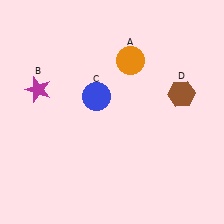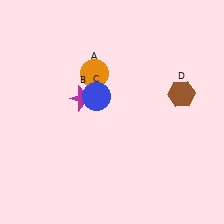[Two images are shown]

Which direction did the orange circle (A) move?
The orange circle (A) moved left.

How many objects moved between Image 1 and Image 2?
2 objects moved between the two images.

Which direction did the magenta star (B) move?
The magenta star (B) moved right.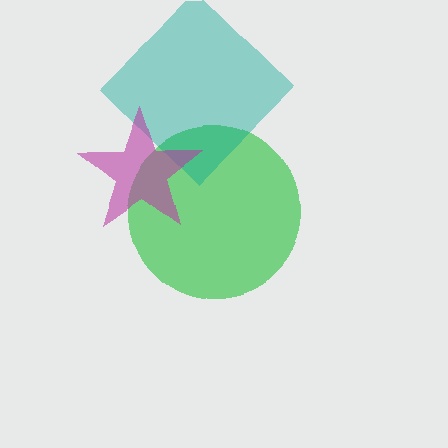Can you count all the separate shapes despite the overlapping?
Yes, there are 3 separate shapes.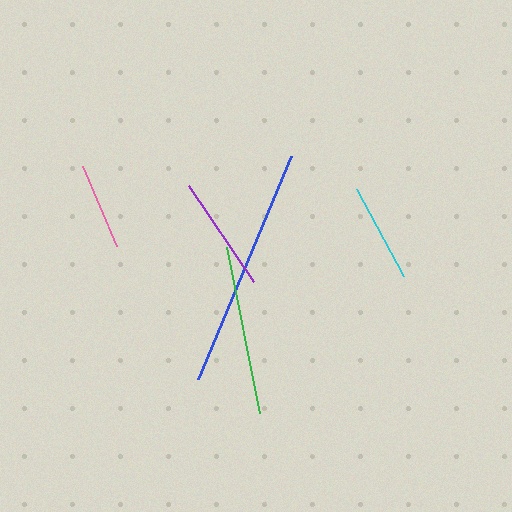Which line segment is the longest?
The blue line is the longest at approximately 242 pixels.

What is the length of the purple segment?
The purple segment is approximately 117 pixels long.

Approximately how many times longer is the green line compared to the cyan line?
The green line is approximately 1.7 times the length of the cyan line.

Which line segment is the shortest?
The pink line is the shortest at approximately 87 pixels.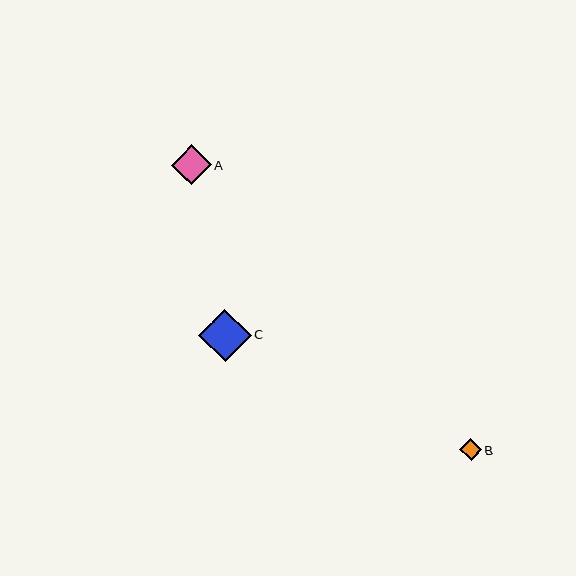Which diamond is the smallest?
Diamond B is the smallest with a size of approximately 22 pixels.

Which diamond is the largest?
Diamond C is the largest with a size of approximately 52 pixels.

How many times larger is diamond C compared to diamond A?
Diamond C is approximately 1.3 times the size of diamond A.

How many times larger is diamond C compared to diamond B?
Diamond C is approximately 2.4 times the size of diamond B.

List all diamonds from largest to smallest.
From largest to smallest: C, A, B.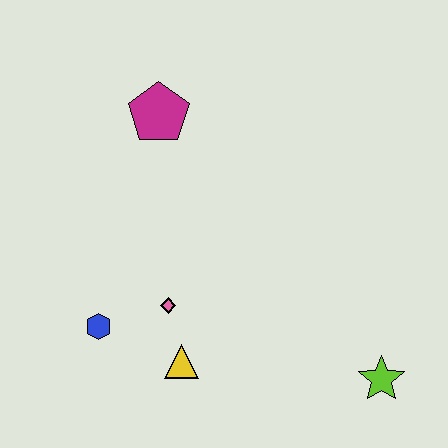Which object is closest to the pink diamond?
The yellow triangle is closest to the pink diamond.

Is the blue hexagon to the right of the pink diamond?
No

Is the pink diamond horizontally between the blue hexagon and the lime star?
Yes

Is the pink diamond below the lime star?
No